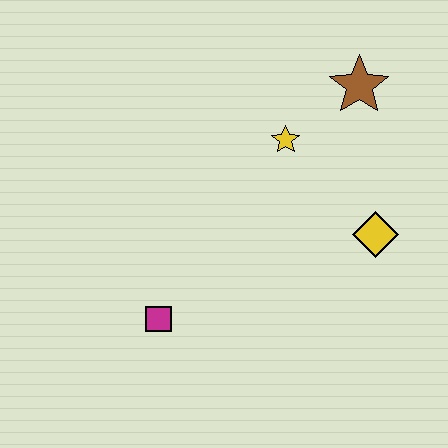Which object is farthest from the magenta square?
The brown star is farthest from the magenta square.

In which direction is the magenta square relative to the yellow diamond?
The magenta square is to the left of the yellow diamond.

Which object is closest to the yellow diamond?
The yellow star is closest to the yellow diamond.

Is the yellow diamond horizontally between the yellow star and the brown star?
No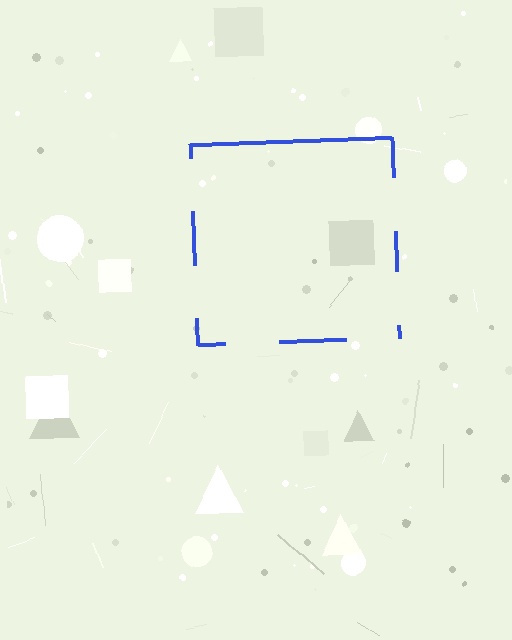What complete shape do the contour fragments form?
The contour fragments form a square.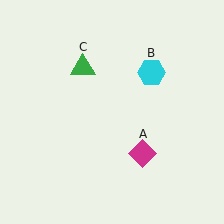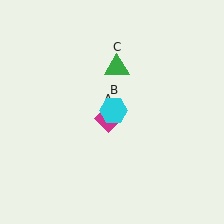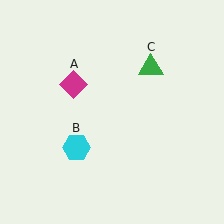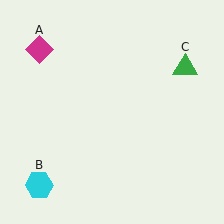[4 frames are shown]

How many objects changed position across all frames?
3 objects changed position: magenta diamond (object A), cyan hexagon (object B), green triangle (object C).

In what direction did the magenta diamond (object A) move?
The magenta diamond (object A) moved up and to the left.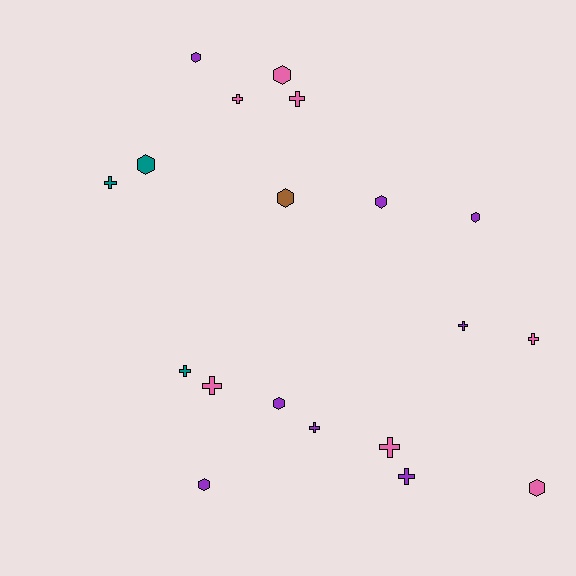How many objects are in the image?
There are 19 objects.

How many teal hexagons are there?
There is 1 teal hexagon.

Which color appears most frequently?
Purple, with 8 objects.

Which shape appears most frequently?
Cross, with 10 objects.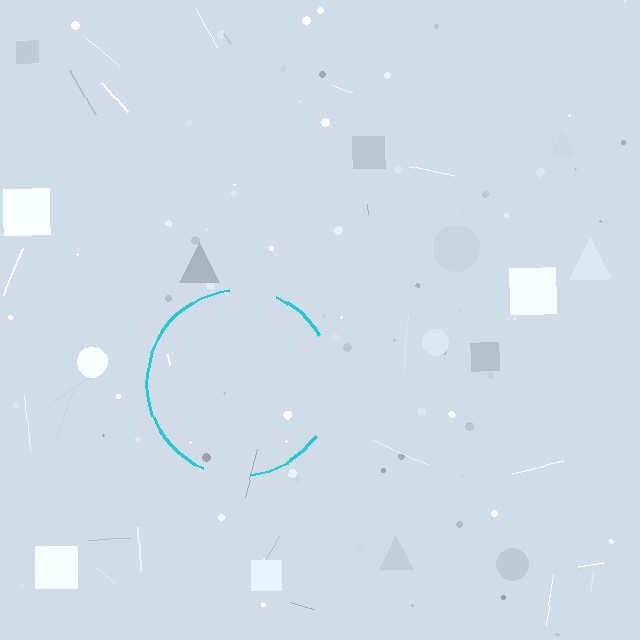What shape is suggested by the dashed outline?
The dashed outline suggests a circle.